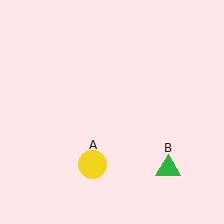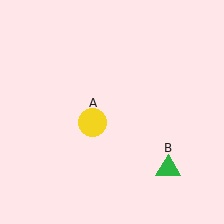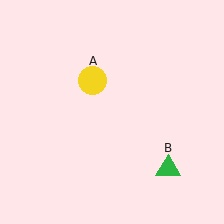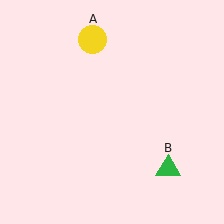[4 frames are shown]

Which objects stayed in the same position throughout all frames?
Green triangle (object B) remained stationary.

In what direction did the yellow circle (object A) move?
The yellow circle (object A) moved up.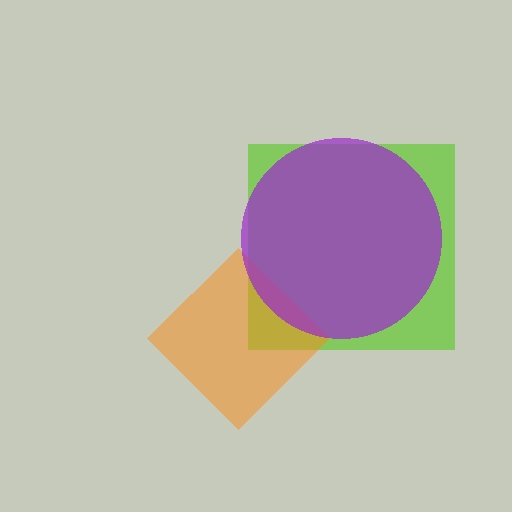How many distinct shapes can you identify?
There are 3 distinct shapes: a lime square, an orange diamond, a purple circle.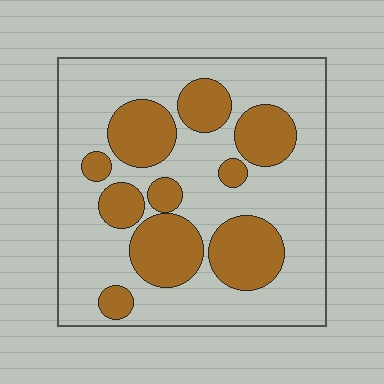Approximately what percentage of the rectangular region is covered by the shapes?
Approximately 30%.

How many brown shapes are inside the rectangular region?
10.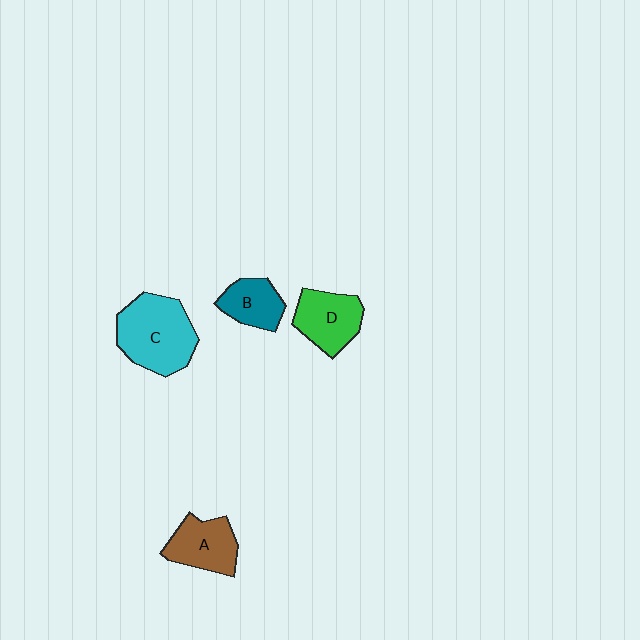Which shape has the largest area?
Shape C (cyan).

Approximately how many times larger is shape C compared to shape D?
Approximately 1.5 times.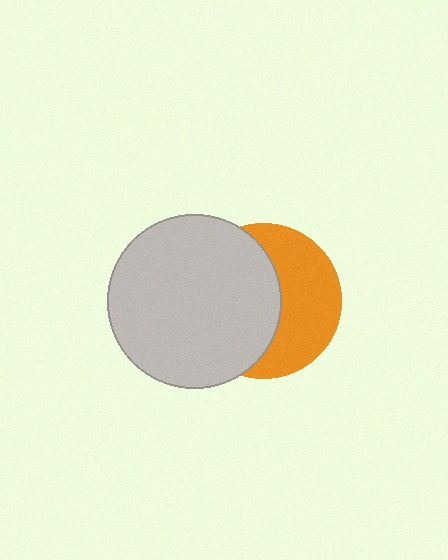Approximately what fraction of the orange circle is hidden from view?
Roughly 54% of the orange circle is hidden behind the light gray circle.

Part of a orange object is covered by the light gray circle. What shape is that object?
It is a circle.